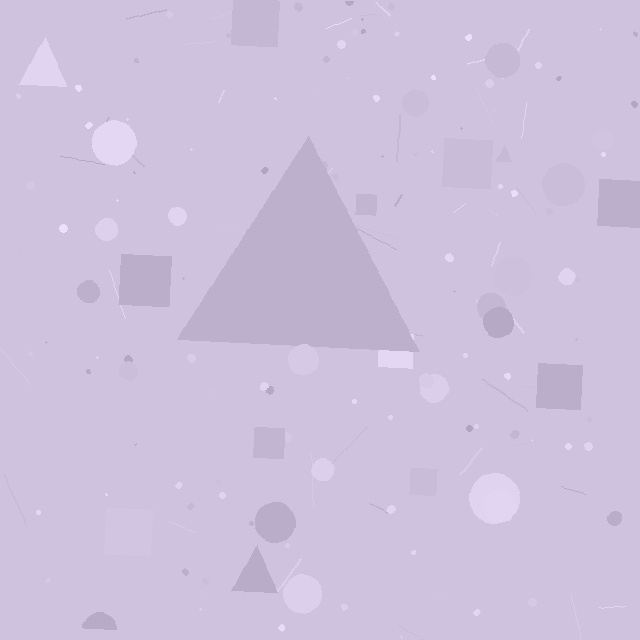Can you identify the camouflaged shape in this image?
The camouflaged shape is a triangle.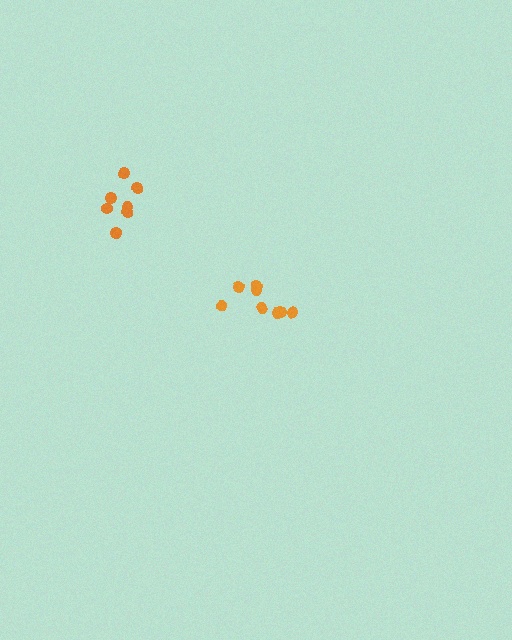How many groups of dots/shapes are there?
There are 2 groups.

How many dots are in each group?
Group 1: 8 dots, Group 2: 7 dots (15 total).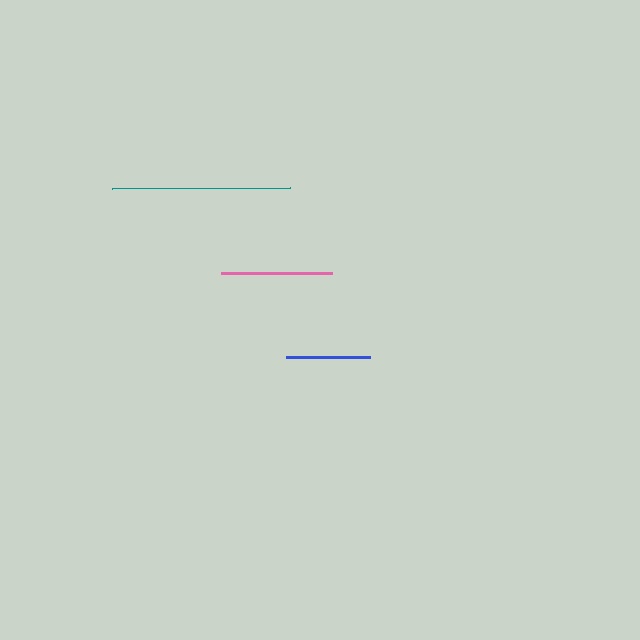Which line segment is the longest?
The teal line is the longest at approximately 178 pixels.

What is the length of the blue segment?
The blue segment is approximately 84 pixels long.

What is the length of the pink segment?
The pink segment is approximately 112 pixels long.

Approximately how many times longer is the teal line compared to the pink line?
The teal line is approximately 1.6 times the length of the pink line.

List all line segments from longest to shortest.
From longest to shortest: teal, pink, blue.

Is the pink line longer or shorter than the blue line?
The pink line is longer than the blue line.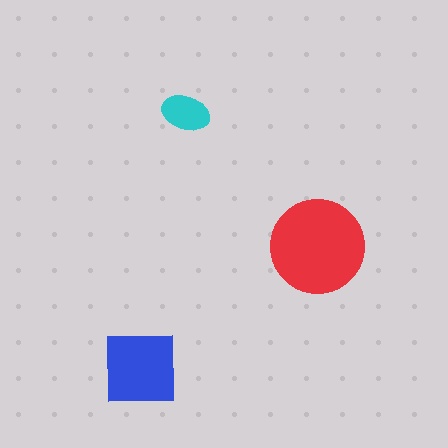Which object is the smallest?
The cyan ellipse.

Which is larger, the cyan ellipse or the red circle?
The red circle.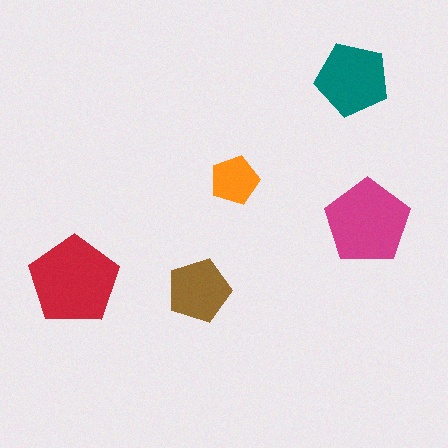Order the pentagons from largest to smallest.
the red one, the magenta one, the teal one, the brown one, the orange one.